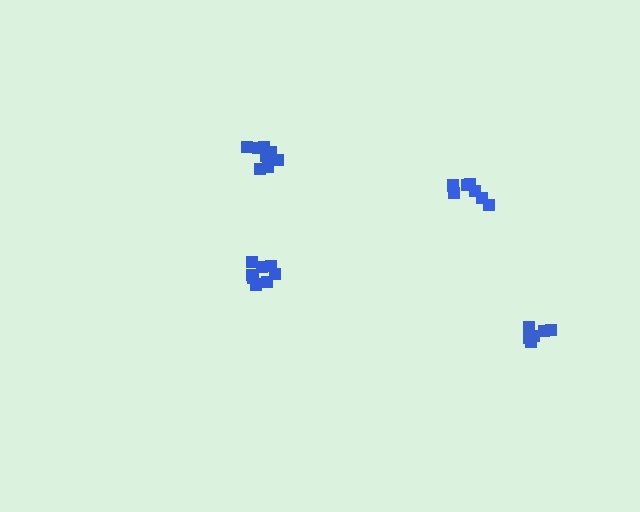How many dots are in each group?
Group 1: 7 dots, Group 2: 8 dots, Group 3: 9 dots, Group 4: 6 dots (30 total).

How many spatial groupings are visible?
There are 4 spatial groupings.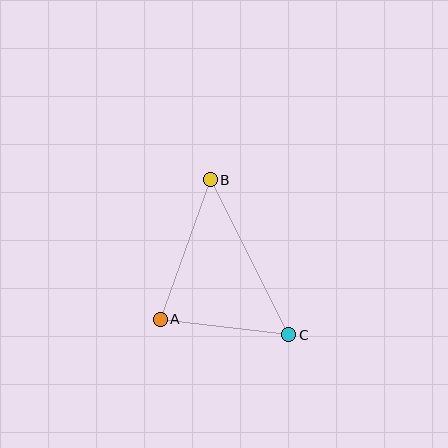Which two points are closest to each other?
Points A and C are closest to each other.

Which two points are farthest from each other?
Points B and C are farthest from each other.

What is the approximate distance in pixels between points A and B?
The distance between A and B is approximately 148 pixels.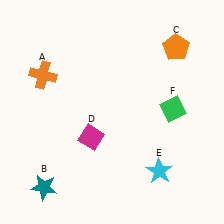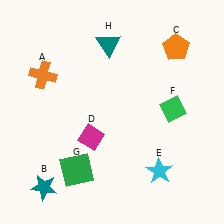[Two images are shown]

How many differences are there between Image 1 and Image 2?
There are 2 differences between the two images.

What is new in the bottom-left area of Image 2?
A green square (G) was added in the bottom-left area of Image 2.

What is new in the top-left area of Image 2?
A teal triangle (H) was added in the top-left area of Image 2.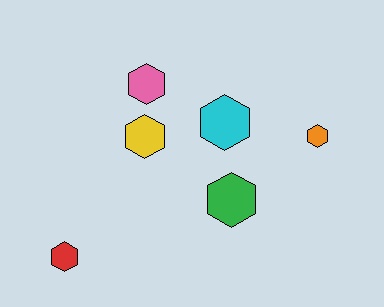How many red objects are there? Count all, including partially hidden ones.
There is 1 red object.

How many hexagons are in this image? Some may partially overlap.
There are 6 hexagons.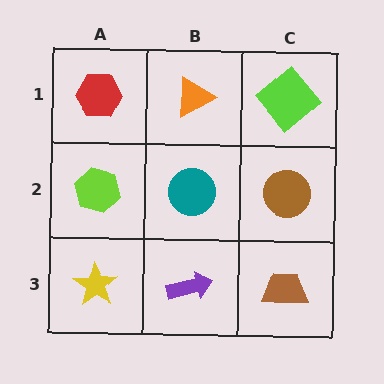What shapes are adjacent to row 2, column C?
A lime diamond (row 1, column C), a brown trapezoid (row 3, column C), a teal circle (row 2, column B).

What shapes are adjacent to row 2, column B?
An orange triangle (row 1, column B), a purple arrow (row 3, column B), a lime hexagon (row 2, column A), a brown circle (row 2, column C).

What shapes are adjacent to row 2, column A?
A red hexagon (row 1, column A), a yellow star (row 3, column A), a teal circle (row 2, column B).